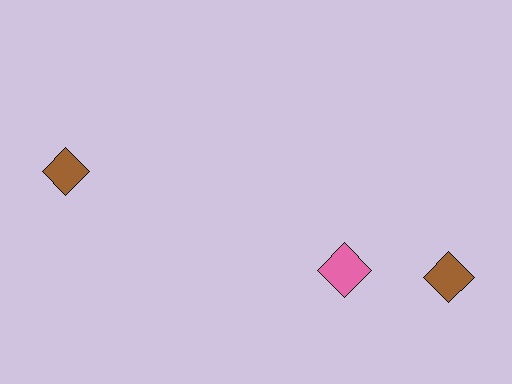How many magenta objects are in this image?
There are no magenta objects.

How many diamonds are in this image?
There are 3 diamonds.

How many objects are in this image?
There are 3 objects.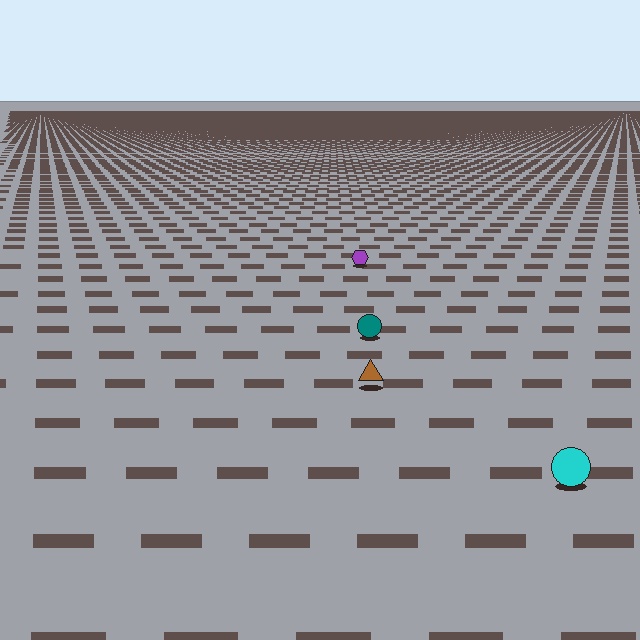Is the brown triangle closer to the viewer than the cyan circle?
No. The cyan circle is closer — you can tell from the texture gradient: the ground texture is coarser near it.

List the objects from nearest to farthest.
From nearest to farthest: the cyan circle, the brown triangle, the teal circle, the purple hexagon.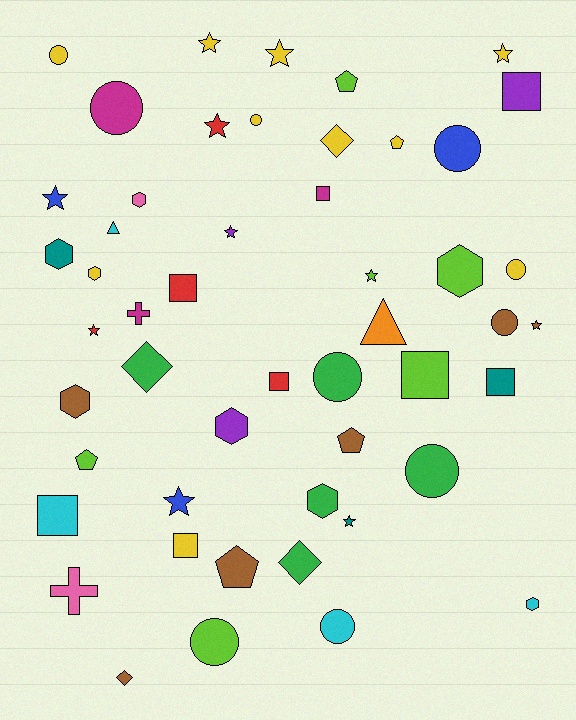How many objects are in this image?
There are 50 objects.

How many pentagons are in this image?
There are 5 pentagons.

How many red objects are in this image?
There are 4 red objects.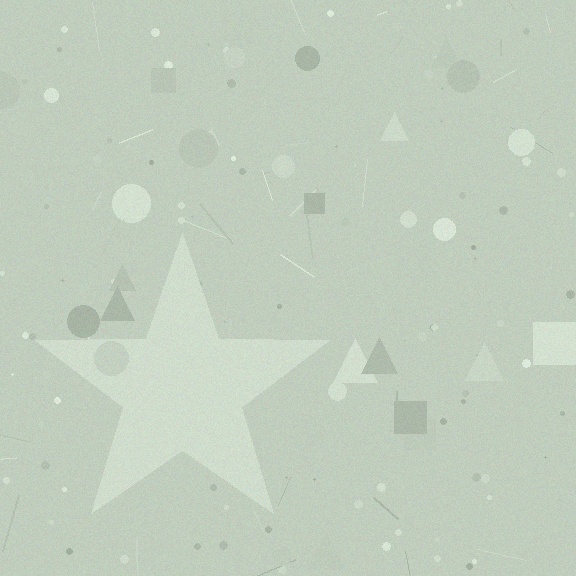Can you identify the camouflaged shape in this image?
The camouflaged shape is a star.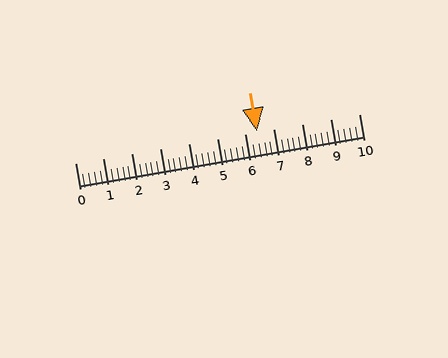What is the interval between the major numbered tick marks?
The major tick marks are spaced 1 units apart.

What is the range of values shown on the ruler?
The ruler shows values from 0 to 10.